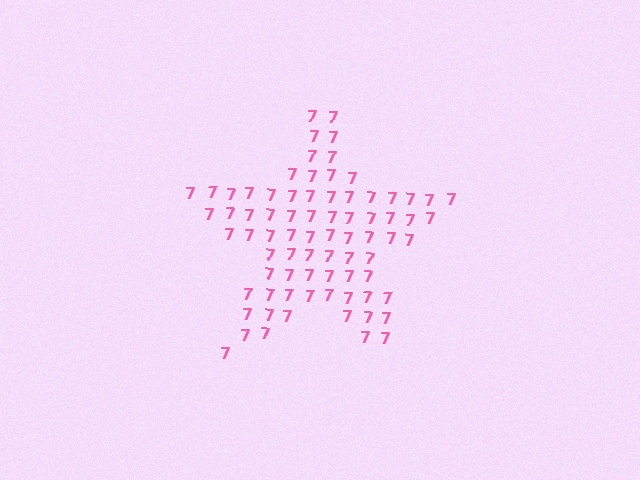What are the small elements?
The small elements are digit 7's.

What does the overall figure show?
The overall figure shows a star.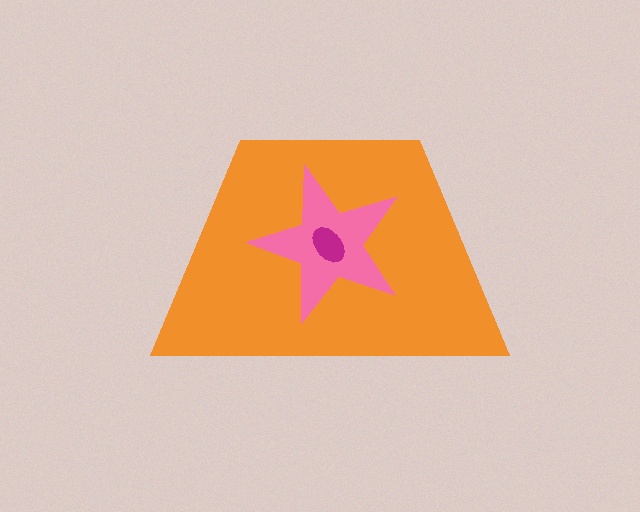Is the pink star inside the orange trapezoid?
Yes.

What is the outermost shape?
The orange trapezoid.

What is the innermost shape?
The magenta ellipse.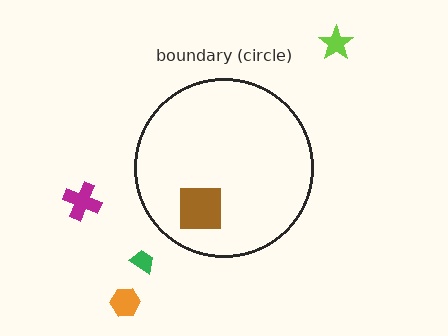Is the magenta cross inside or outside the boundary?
Outside.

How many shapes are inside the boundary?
1 inside, 4 outside.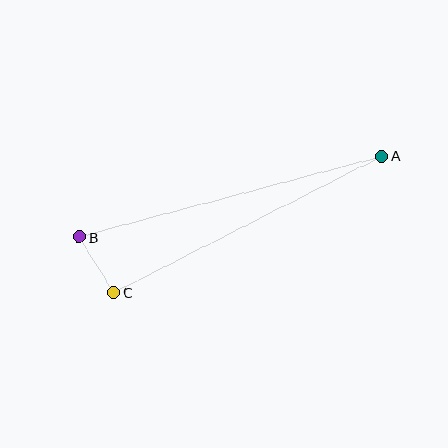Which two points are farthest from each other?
Points A and B are farthest from each other.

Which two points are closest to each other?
Points B and C are closest to each other.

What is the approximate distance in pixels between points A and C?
The distance between A and C is approximately 300 pixels.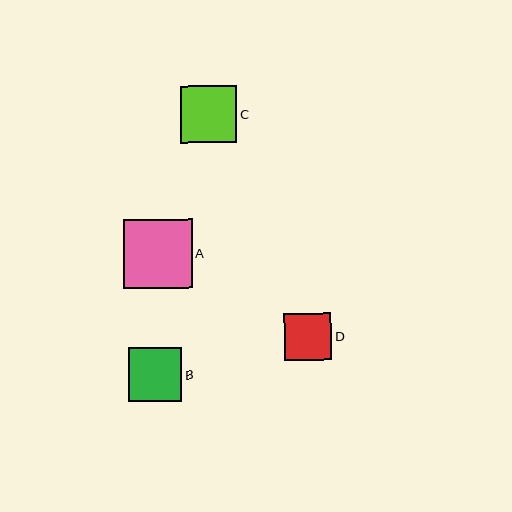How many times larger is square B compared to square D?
Square B is approximately 1.1 times the size of square D.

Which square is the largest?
Square A is the largest with a size of approximately 69 pixels.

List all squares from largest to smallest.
From largest to smallest: A, C, B, D.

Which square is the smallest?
Square D is the smallest with a size of approximately 47 pixels.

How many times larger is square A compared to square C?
Square A is approximately 1.2 times the size of square C.